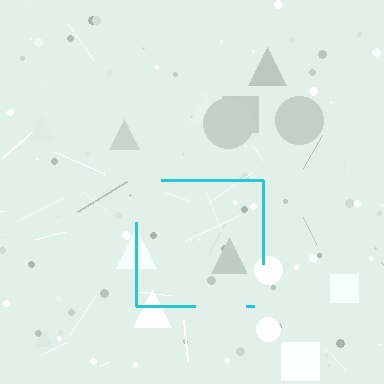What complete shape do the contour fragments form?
The contour fragments form a square.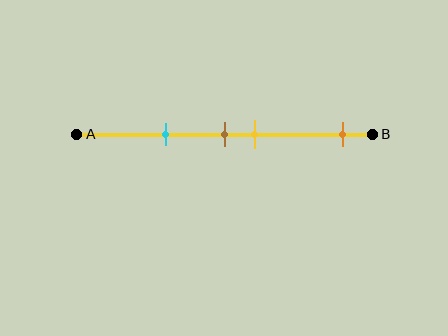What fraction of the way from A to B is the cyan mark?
The cyan mark is approximately 30% (0.3) of the way from A to B.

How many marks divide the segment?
There are 4 marks dividing the segment.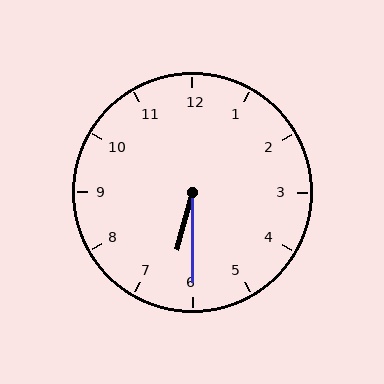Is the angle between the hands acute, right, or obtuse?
It is acute.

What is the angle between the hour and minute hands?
Approximately 15 degrees.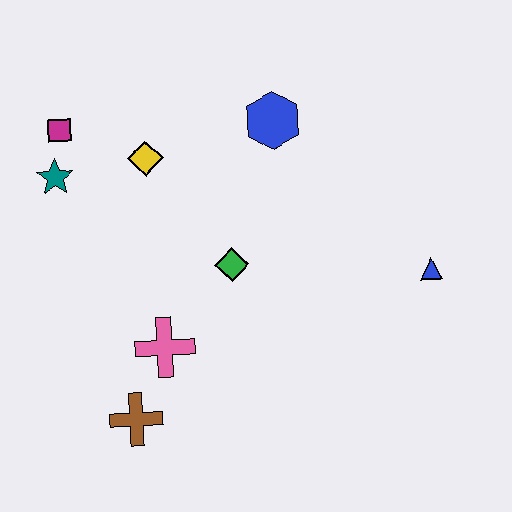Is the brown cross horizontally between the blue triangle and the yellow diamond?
No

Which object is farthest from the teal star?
The blue triangle is farthest from the teal star.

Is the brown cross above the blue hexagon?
No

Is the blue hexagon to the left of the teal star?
No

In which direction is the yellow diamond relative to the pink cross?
The yellow diamond is above the pink cross.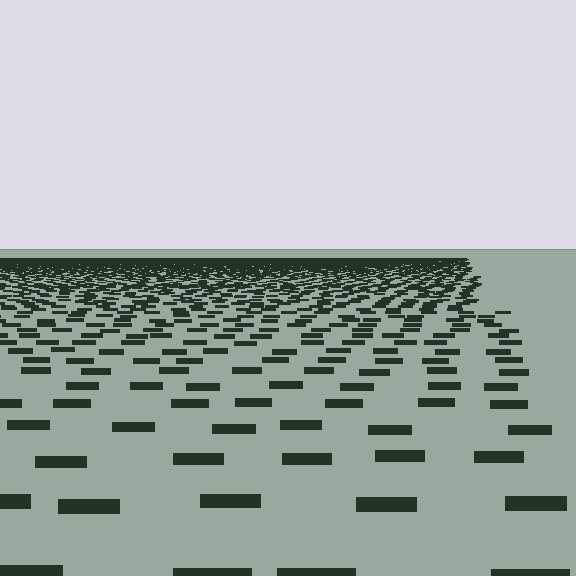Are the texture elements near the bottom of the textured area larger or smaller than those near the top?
Larger. Near the bottom, elements are closer to the viewer and appear at a bigger on-screen size.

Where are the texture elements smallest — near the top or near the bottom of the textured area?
Near the top.